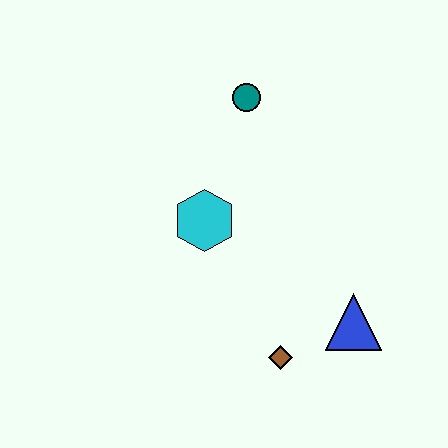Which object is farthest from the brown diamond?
The teal circle is farthest from the brown diamond.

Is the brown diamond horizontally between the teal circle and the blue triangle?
Yes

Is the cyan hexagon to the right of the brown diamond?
No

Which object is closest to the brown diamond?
The blue triangle is closest to the brown diamond.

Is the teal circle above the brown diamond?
Yes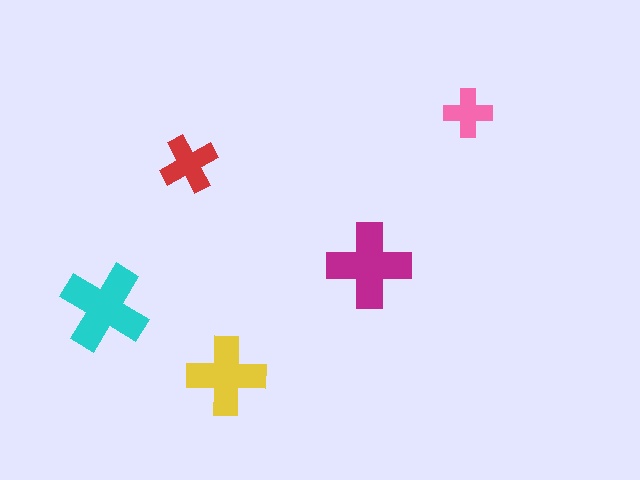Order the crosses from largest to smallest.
the cyan one, the magenta one, the yellow one, the red one, the pink one.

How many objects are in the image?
There are 5 objects in the image.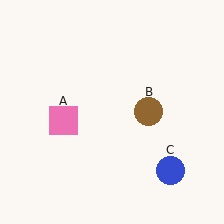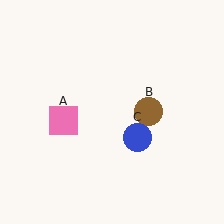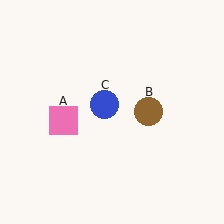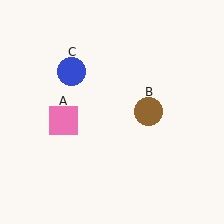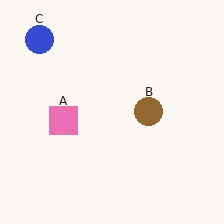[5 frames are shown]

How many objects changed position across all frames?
1 object changed position: blue circle (object C).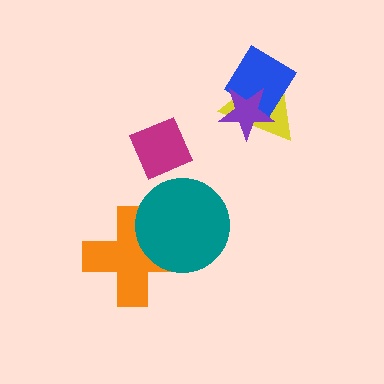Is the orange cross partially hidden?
Yes, it is partially covered by another shape.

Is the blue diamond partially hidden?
Yes, it is partially covered by another shape.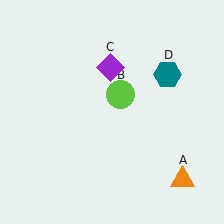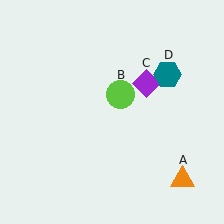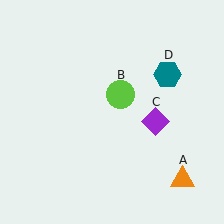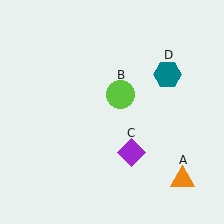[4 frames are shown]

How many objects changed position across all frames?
1 object changed position: purple diamond (object C).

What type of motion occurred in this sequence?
The purple diamond (object C) rotated clockwise around the center of the scene.